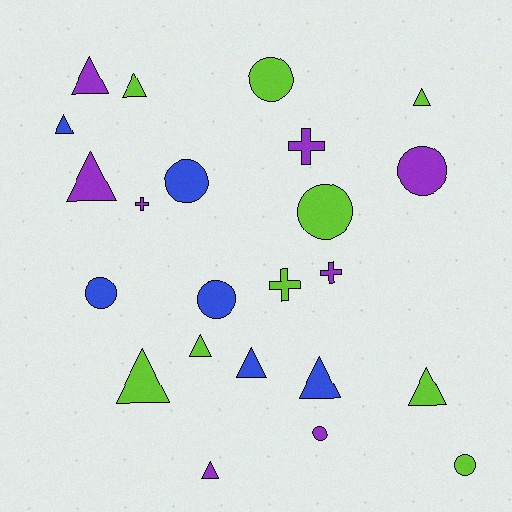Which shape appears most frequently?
Triangle, with 11 objects.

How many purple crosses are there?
There are 3 purple crosses.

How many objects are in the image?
There are 23 objects.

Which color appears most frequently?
Lime, with 9 objects.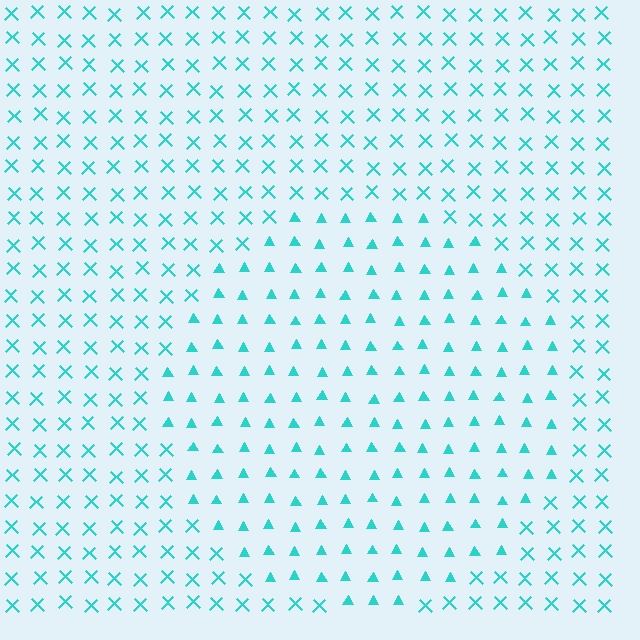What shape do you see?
I see a circle.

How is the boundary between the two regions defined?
The boundary is defined by a change in element shape: triangles inside vs. X marks outside. All elements share the same color and spacing.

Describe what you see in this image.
The image is filled with small cyan elements arranged in a uniform grid. A circle-shaped region contains triangles, while the surrounding area contains X marks. The boundary is defined purely by the change in element shape.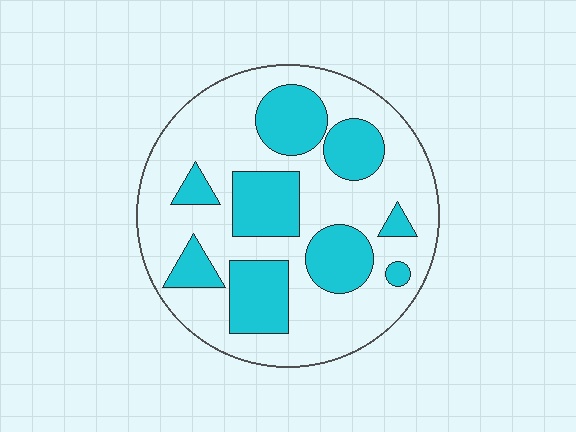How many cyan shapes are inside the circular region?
9.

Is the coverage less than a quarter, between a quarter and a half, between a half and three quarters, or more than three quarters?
Between a quarter and a half.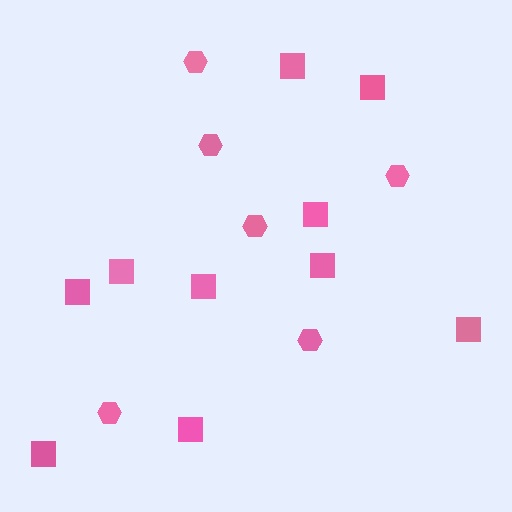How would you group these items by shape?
There are 2 groups: one group of hexagons (6) and one group of squares (10).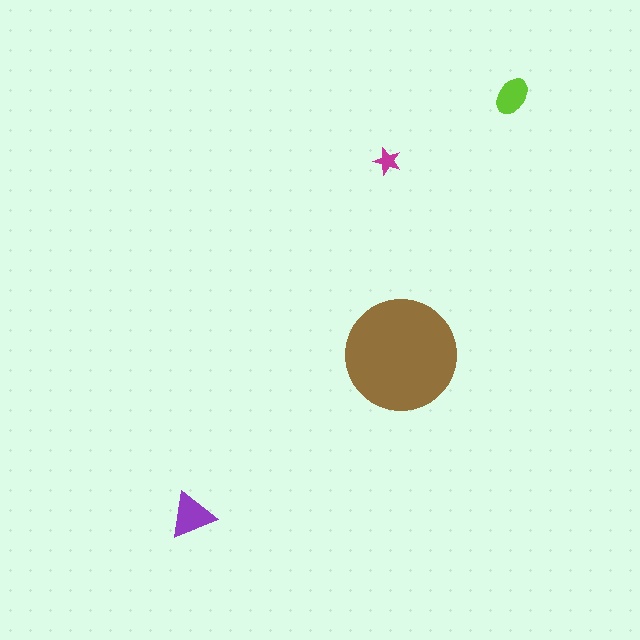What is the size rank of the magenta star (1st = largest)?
4th.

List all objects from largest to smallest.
The brown circle, the purple triangle, the lime ellipse, the magenta star.